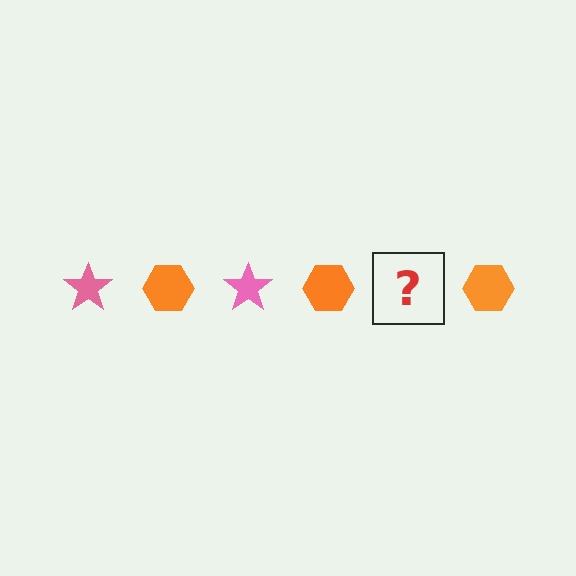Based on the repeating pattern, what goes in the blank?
The blank should be a pink star.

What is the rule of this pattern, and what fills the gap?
The rule is that the pattern alternates between pink star and orange hexagon. The gap should be filled with a pink star.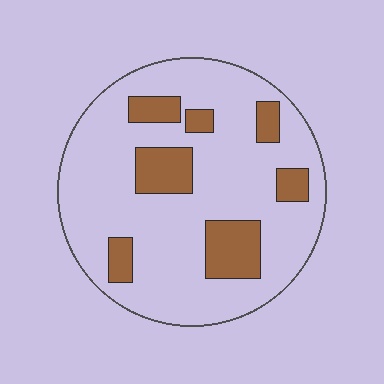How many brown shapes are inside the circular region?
7.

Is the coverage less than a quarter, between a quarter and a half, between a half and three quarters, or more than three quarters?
Less than a quarter.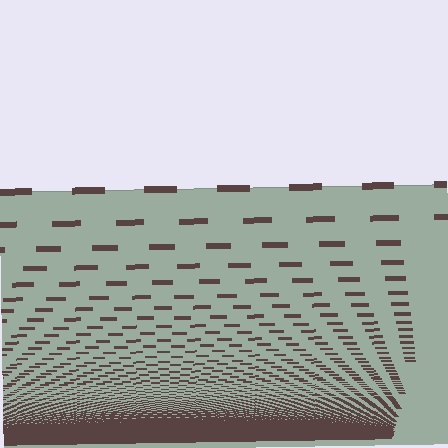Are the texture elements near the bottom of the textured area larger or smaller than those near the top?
Smaller. The gradient is inverted — elements near the bottom are smaller and denser.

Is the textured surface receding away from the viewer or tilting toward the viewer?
The surface appears to tilt toward the viewer. Texture elements get larger and sparser toward the top.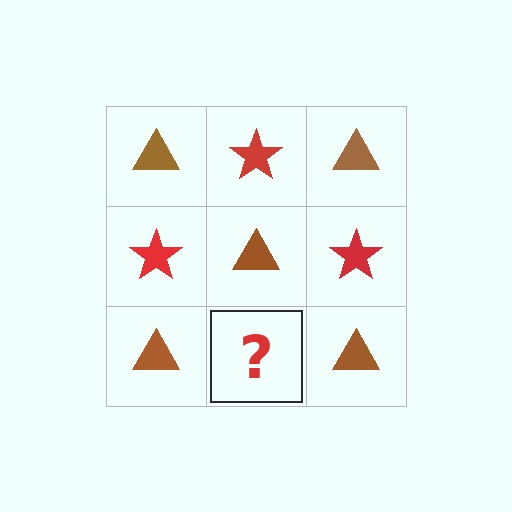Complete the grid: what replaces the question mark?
The question mark should be replaced with a red star.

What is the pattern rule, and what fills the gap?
The rule is that it alternates brown triangle and red star in a checkerboard pattern. The gap should be filled with a red star.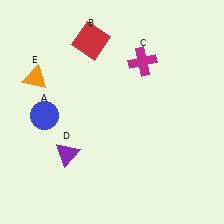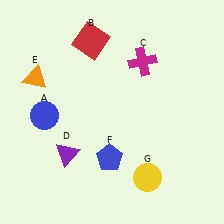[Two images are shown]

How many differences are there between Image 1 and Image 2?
There are 2 differences between the two images.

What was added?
A blue pentagon (F), a yellow circle (G) were added in Image 2.